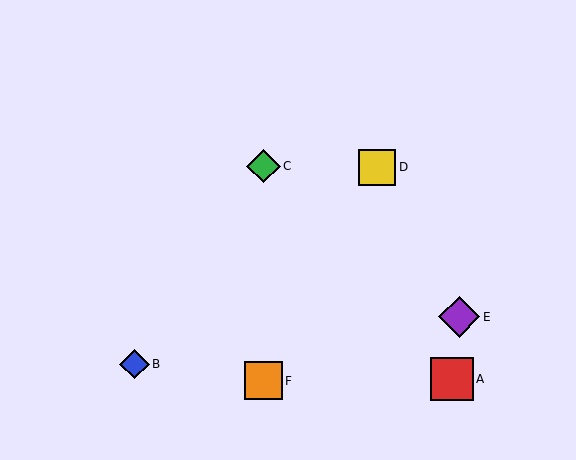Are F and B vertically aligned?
No, F is at x≈263 and B is at x≈135.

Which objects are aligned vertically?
Objects C, F are aligned vertically.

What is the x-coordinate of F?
Object F is at x≈263.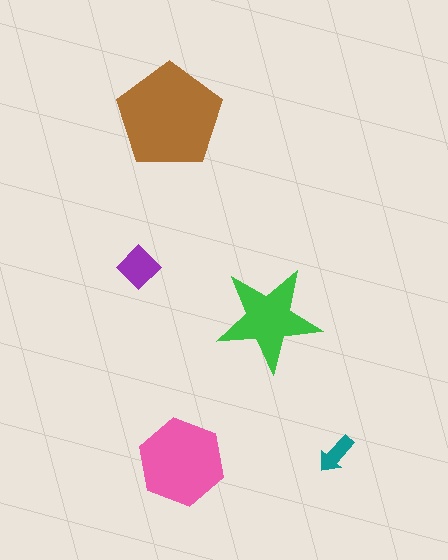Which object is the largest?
The brown pentagon.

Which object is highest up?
The brown pentagon is topmost.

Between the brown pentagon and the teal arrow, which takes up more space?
The brown pentagon.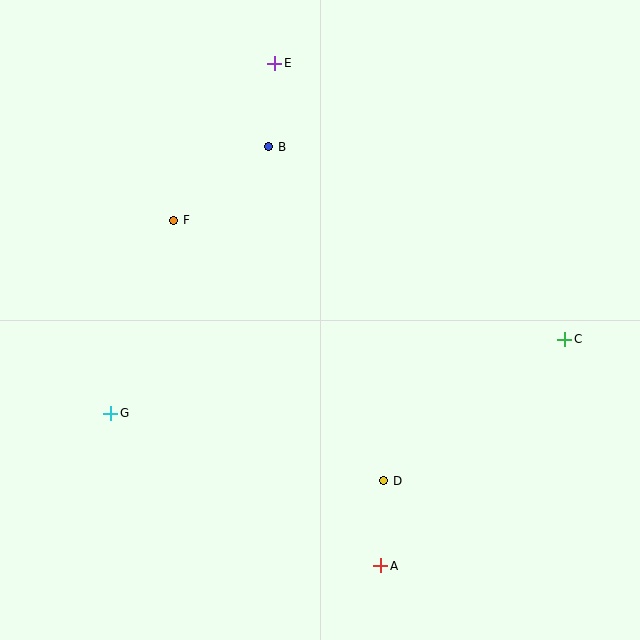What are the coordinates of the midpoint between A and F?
The midpoint between A and F is at (277, 393).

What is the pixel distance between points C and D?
The distance between C and D is 230 pixels.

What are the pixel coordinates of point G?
Point G is at (111, 413).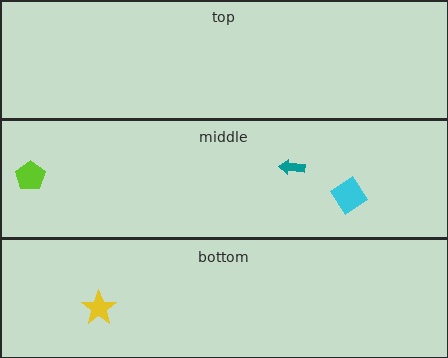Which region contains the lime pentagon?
The middle region.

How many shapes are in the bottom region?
1.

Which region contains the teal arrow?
The middle region.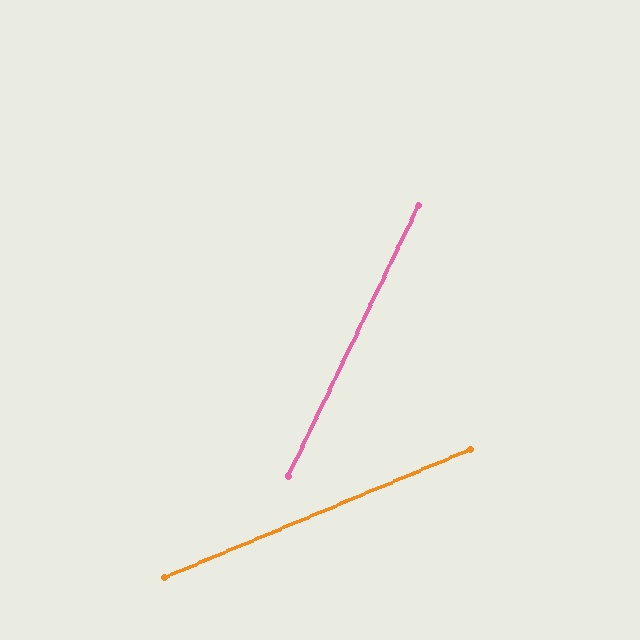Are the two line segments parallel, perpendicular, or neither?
Neither parallel nor perpendicular — they differ by about 41°.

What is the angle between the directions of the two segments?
Approximately 41 degrees.